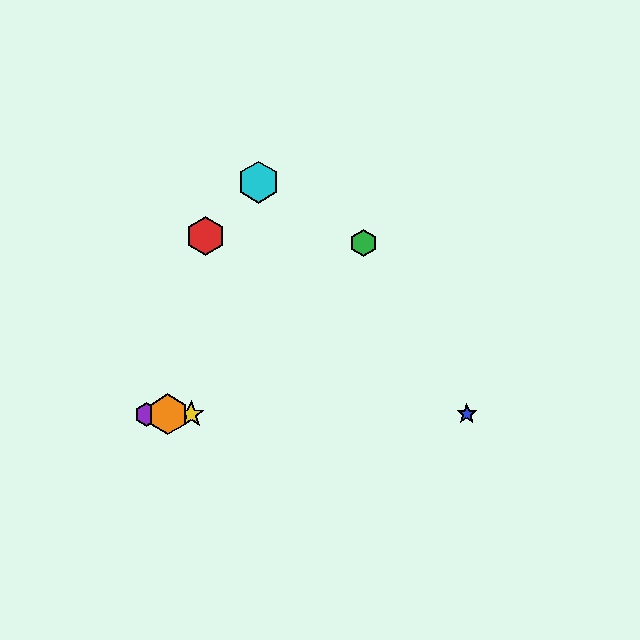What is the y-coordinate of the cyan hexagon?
The cyan hexagon is at y≈182.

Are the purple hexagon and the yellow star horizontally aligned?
Yes, both are at y≈414.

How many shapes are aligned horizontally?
4 shapes (the blue star, the yellow star, the purple hexagon, the orange hexagon) are aligned horizontally.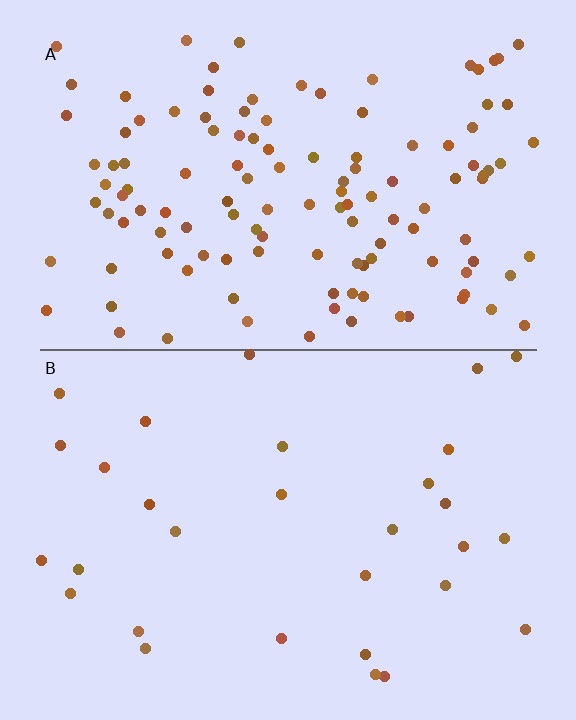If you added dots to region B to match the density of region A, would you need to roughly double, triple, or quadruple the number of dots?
Approximately quadruple.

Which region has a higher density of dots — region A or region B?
A (the top).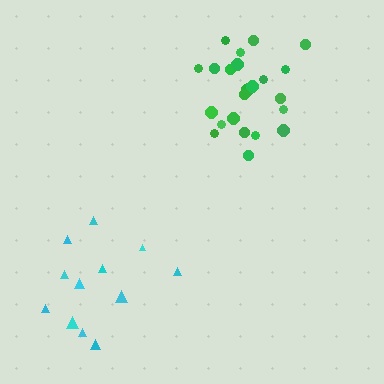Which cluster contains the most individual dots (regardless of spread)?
Green (24).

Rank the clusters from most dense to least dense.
green, cyan.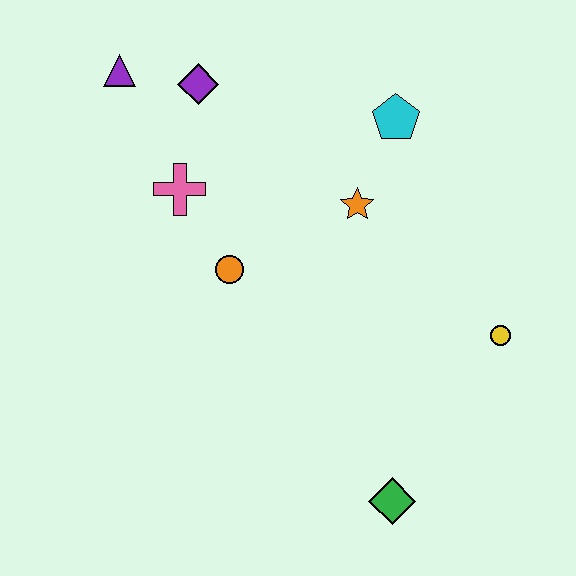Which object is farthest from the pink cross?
The green diamond is farthest from the pink cross.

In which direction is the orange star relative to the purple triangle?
The orange star is to the right of the purple triangle.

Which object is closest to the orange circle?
The pink cross is closest to the orange circle.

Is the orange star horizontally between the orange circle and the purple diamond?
No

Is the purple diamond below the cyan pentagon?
No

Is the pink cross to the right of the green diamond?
No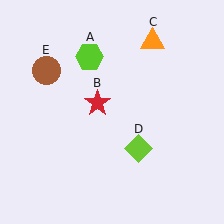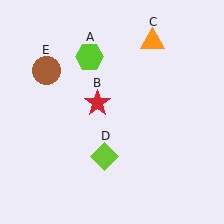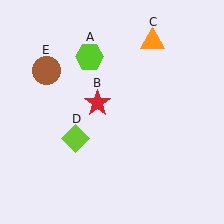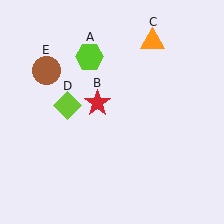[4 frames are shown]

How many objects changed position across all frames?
1 object changed position: lime diamond (object D).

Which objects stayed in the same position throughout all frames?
Lime hexagon (object A) and red star (object B) and orange triangle (object C) and brown circle (object E) remained stationary.